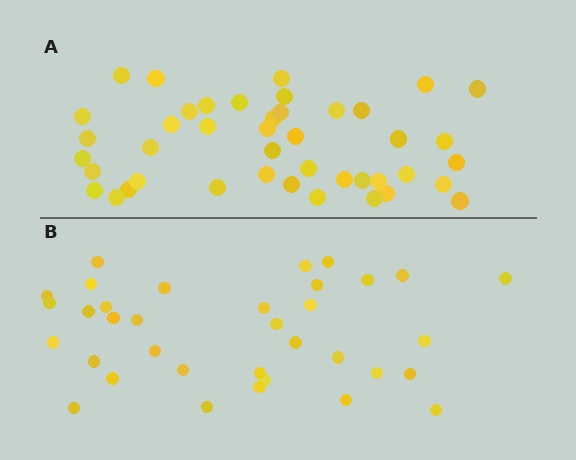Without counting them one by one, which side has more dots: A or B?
Region A (the top region) has more dots.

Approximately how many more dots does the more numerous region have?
Region A has roughly 8 or so more dots than region B.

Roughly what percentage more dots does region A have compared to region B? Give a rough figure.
About 25% more.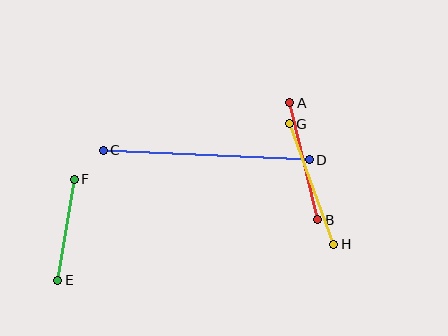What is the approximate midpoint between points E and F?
The midpoint is at approximately (66, 230) pixels.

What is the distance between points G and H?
The distance is approximately 128 pixels.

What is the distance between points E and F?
The distance is approximately 102 pixels.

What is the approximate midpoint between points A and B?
The midpoint is at approximately (304, 161) pixels.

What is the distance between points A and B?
The distance is approximately 120 pixels.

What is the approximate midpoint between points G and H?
The midpoint is at approximately (312, 184) pixels.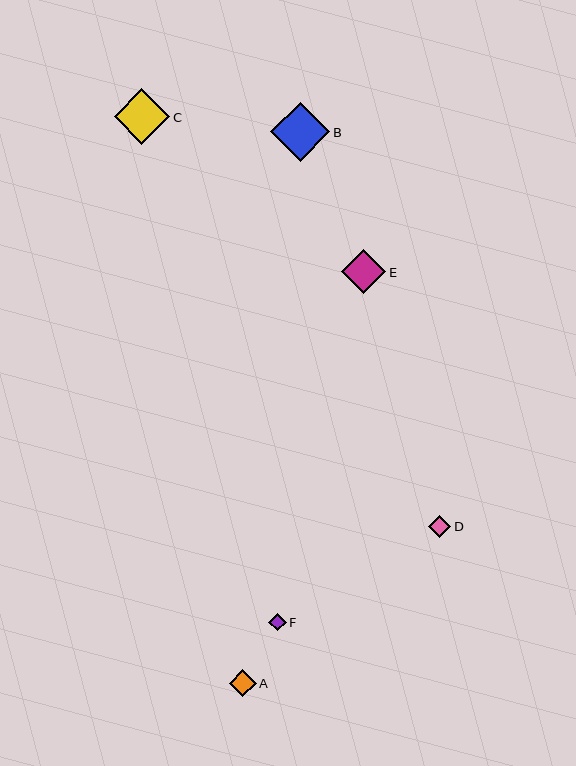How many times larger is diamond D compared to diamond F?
Diamond D is approximately 1.3 times the size of diamond F.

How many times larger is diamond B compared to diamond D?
Diamond B is approximately 2.6 times the size of diamond D.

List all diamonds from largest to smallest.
From largest to smallest: B, C, E, A, D, F.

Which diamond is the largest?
Diamond B is the largest with a size of approximately 59 pixels.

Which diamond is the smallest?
Diamond F is the smallest with a size of approximately 18 pixels.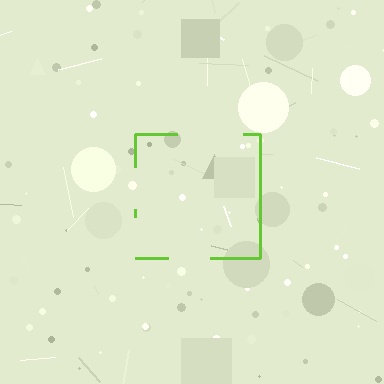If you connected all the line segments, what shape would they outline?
They would outline a square.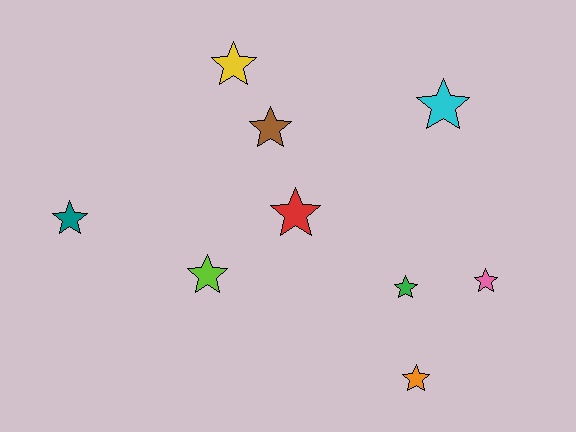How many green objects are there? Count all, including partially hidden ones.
There is 1 green object.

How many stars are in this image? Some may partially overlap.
There are 9 stars.